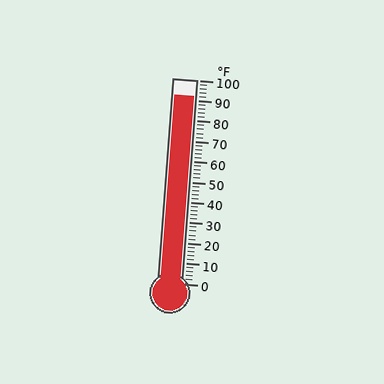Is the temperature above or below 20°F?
The temperature is above 20°F.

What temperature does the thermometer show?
The thermometer shows approximately 92°F.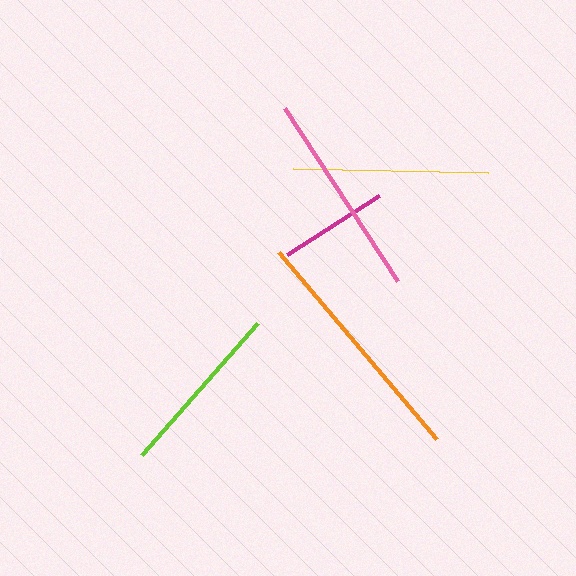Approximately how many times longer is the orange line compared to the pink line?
The orange line is approximately 1.2 times the length of the pink line.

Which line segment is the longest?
The orange line is the longest at approximately 244 pixels.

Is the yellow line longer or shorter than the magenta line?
The yellow line is longer than the magenta line.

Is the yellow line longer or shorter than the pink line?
The pink line is longer than the yellow line.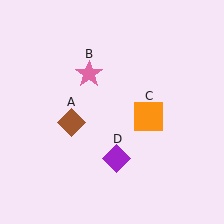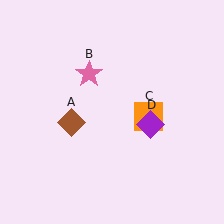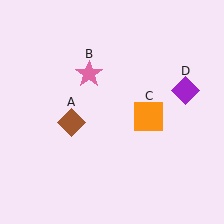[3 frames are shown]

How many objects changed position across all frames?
1 object changed position: purple diamond (object D).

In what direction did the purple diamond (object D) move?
The purple diamond (object D) moved up and to the right.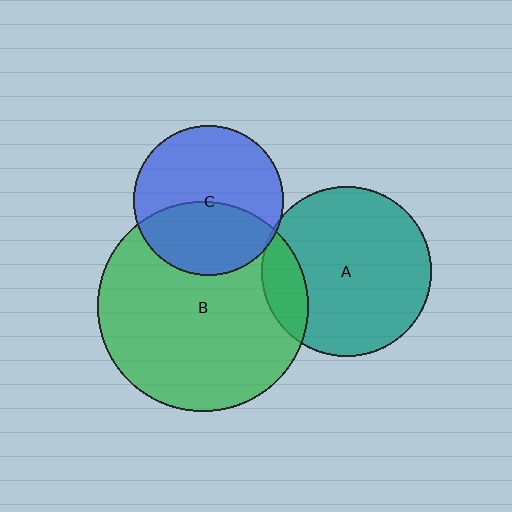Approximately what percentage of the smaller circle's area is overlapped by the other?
Approximately 15%.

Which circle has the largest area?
Circle B (green).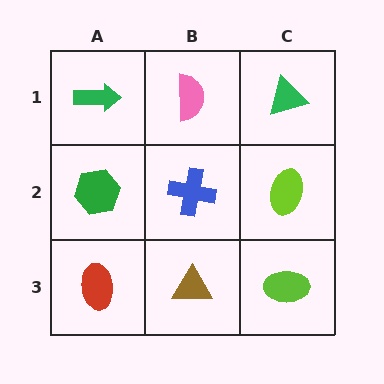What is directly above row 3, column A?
A green hexagon.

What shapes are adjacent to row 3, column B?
A blue cross (row 2, column B), a red ellipse (row 3, column A), a lime ellipse (row 3, column C).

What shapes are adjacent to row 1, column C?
A lime ellipse (row 2, column C), a pink semicircle (row 1, column B).